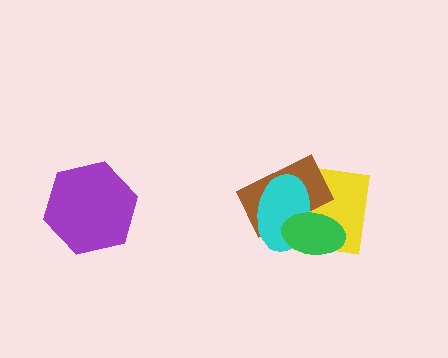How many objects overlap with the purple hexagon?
0 objects overlap with the purple hexagon.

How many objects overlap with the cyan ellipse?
3 objects overlap with the cyan ellipse.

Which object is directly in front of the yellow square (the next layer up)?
The brown rectangle is directly in front of the yellow square.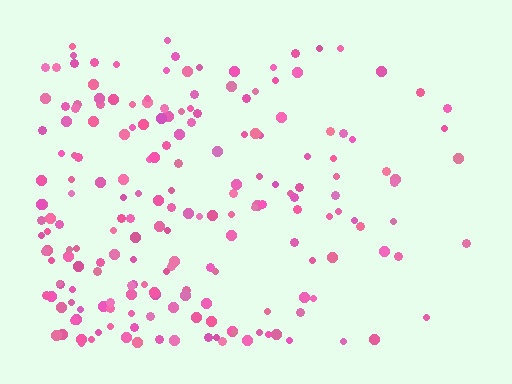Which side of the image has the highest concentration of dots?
The left.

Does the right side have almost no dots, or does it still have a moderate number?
Still a moderate number, just noticeably fewer than the left.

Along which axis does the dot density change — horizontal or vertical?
Horizontal.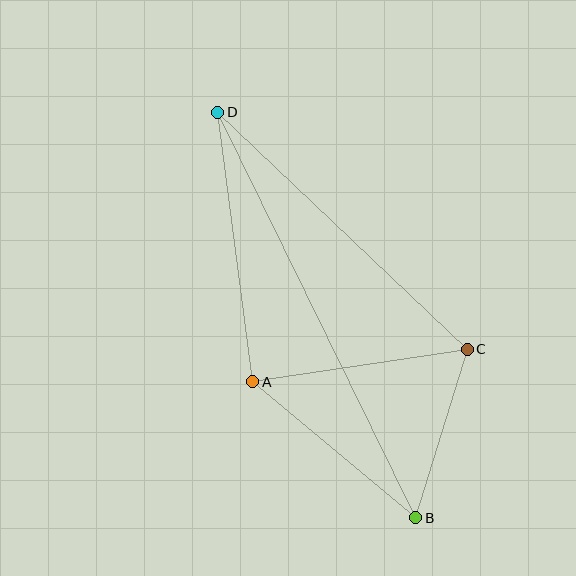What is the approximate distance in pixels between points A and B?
The distance between A and B is approximately 213 pixels.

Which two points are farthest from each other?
Points B and D are farthest from each other.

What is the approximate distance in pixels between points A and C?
The distance between A and C is approximately 217 pixels.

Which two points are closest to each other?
Points B and C are closest to each other.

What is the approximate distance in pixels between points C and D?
The distance between C and D is approximately 344 pixels.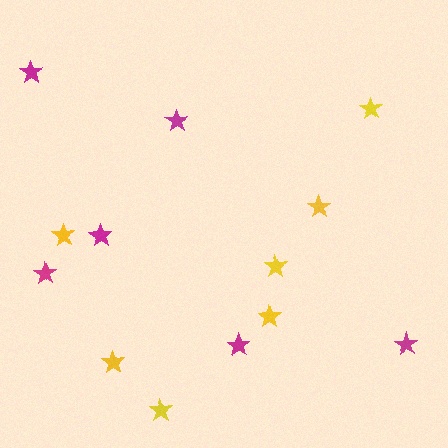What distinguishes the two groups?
There are 2 groups: one group of yellow stars (7) and one group of magenta stars (6).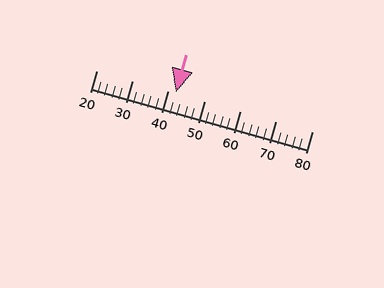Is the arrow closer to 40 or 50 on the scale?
The arrow is closer to 40.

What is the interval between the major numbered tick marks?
The major tick marks are spaced 10 units apart.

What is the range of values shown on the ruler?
The ruler shows values from 20 to 80.